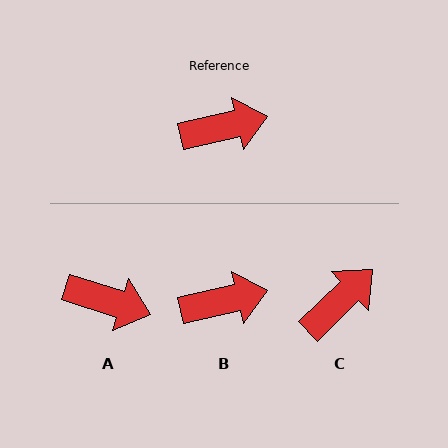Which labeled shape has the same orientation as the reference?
B.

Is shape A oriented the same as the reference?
No, it is off by about 30 degrees.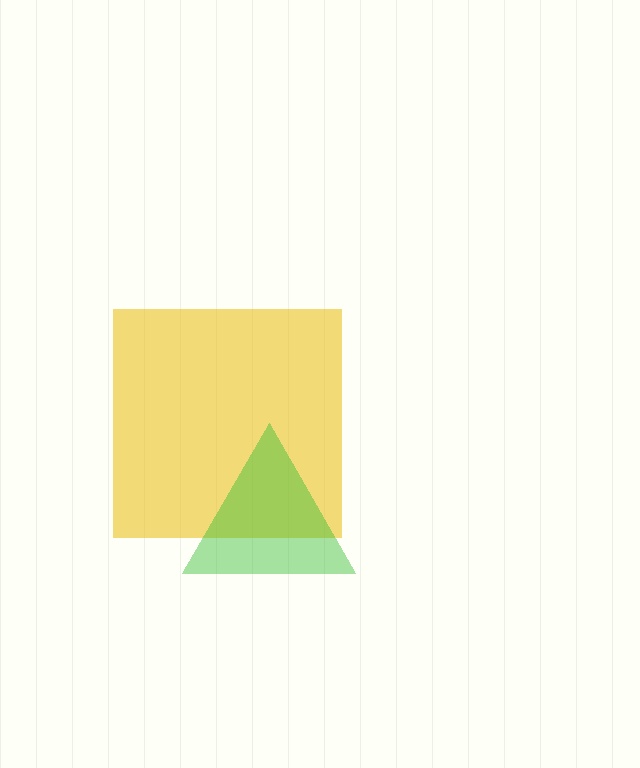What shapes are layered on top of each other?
The layered shapes are: a yellow square, a green triangle.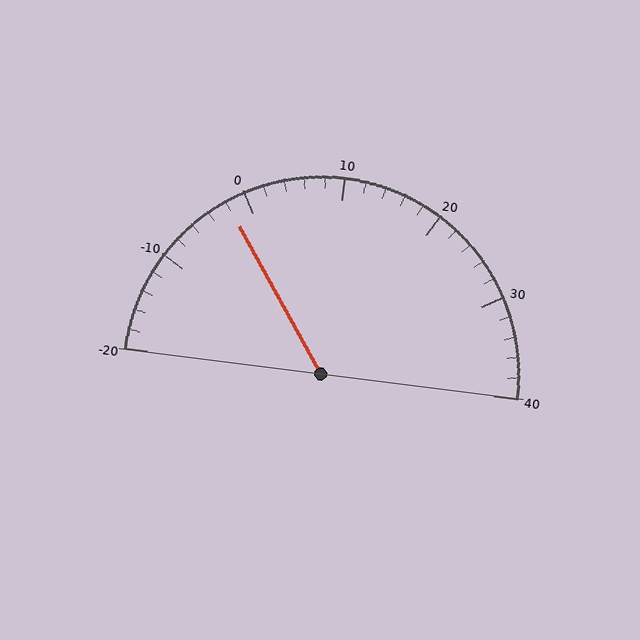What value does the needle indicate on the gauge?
The needle indicates approximately -2.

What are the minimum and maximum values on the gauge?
The gauge ranges from -20 to 40.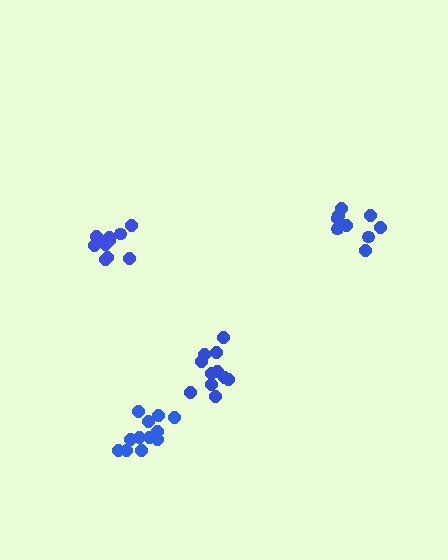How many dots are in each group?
Group 1: 11 dots, Group 2: 11 dots, Group 3: 12 dots, Group 4: 9 dots (43 total).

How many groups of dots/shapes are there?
There are 4 groups.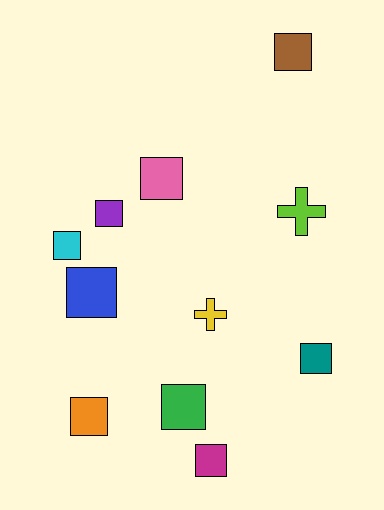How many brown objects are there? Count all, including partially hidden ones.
There is 1 brown object.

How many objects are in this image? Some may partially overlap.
There are 11 objects.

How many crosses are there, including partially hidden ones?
There are 2 crosses.